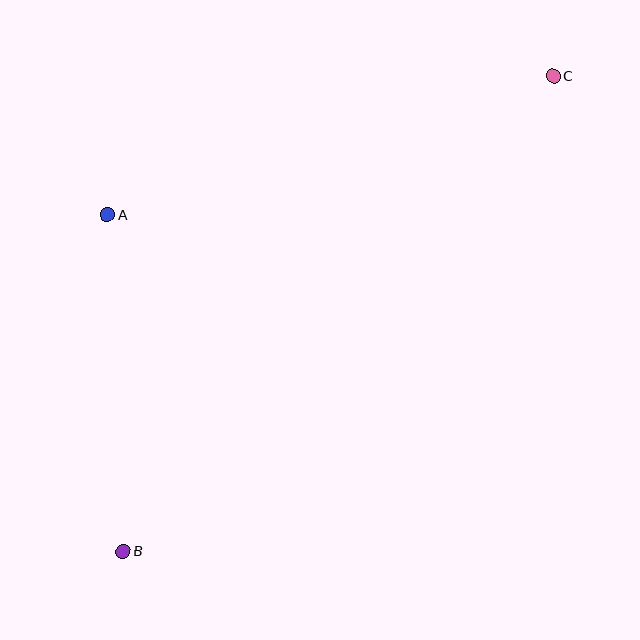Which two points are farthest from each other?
Points B and C are farthest from each other.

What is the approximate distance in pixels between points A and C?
The distance between A and C is approximately 467 pixels.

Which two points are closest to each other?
Points A and B are closest to each other.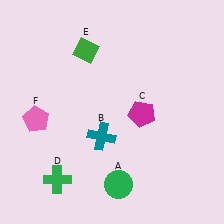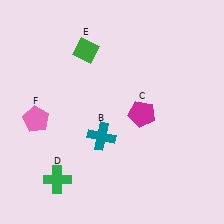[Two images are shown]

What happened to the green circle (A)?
The green circle (A) was removed in Image 2. It was in the bottom-right area of Image 1.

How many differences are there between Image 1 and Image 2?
There is 1 difference between the two images.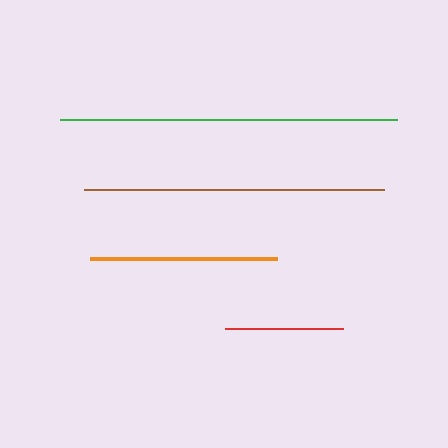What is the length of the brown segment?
The brown segment is approximately 300 pixels long.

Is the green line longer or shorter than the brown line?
The green line is longer than the brown line.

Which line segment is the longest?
The green line is the longest at approximately 337 pixels.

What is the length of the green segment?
The green segment is approximately 337 pixels long.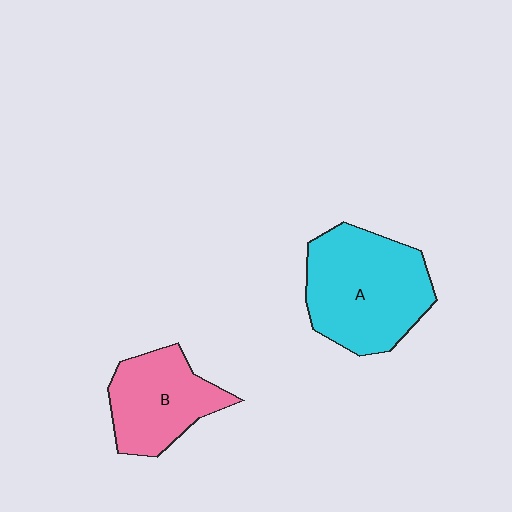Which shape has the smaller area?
Shape B (pink).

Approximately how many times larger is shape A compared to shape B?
Approximately 1.4 times.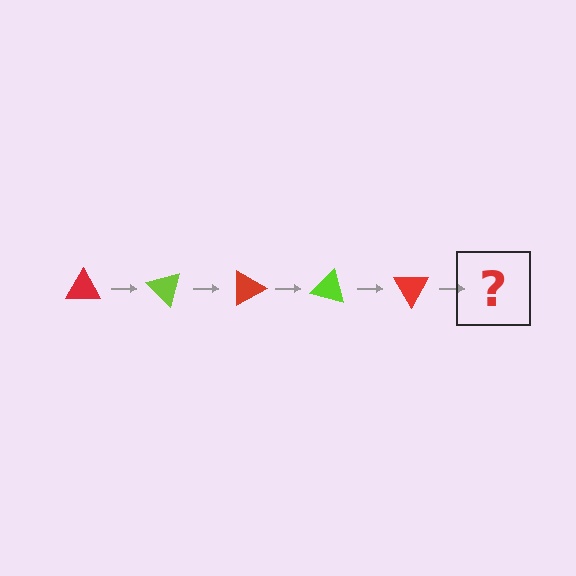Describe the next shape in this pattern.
It should be a lime triangle, rotated 225 degrees from the start.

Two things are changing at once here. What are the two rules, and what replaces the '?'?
The two rules are that it rotates 45 degrees each step and the color cycles through red and lime. The '?' should be a lime triangle, rotated 225 degrees from the start.